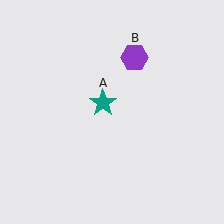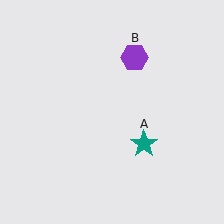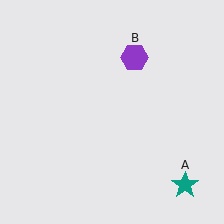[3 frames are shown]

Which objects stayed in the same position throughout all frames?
Purple hexagon (object B) remained stationary.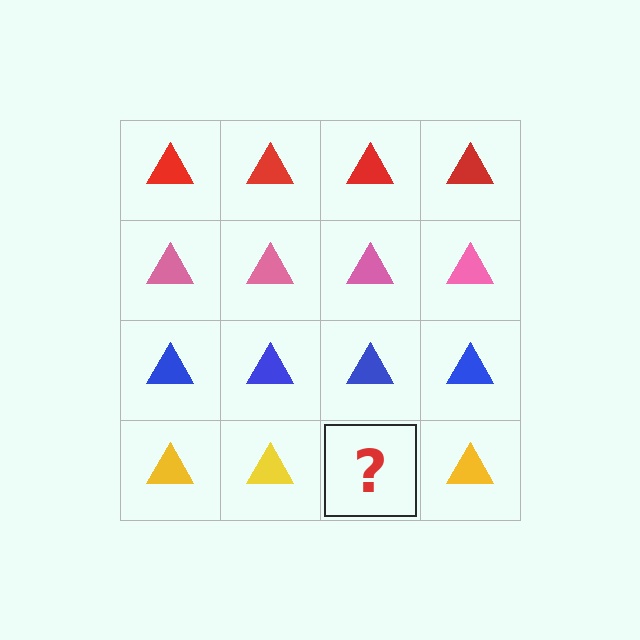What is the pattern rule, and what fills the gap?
The rule is that each row has a consistent color. The gap should be filled with a yellow triangle.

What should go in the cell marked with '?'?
The missing cell should contain a yellow triangle.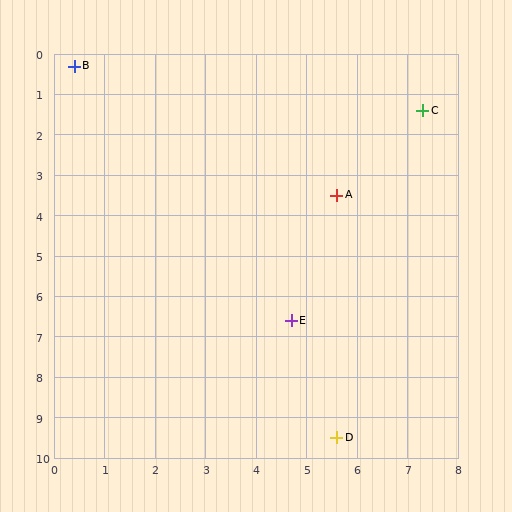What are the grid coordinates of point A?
Point A is at approximately (5.6, 3.5).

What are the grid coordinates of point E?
Point E is at approximately (4.7, 6.6).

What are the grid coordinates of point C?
Point C is at approximately (7.3, 1.4).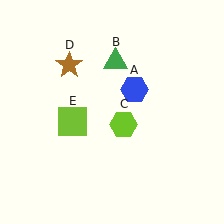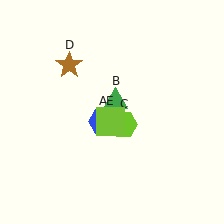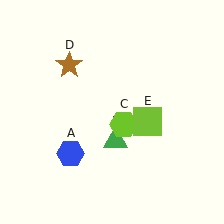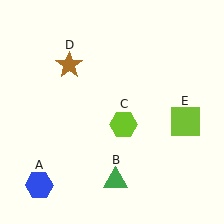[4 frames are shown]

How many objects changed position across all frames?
3 objects changed position: blue hexagon (object A), green triangle (object B), lime square (object E).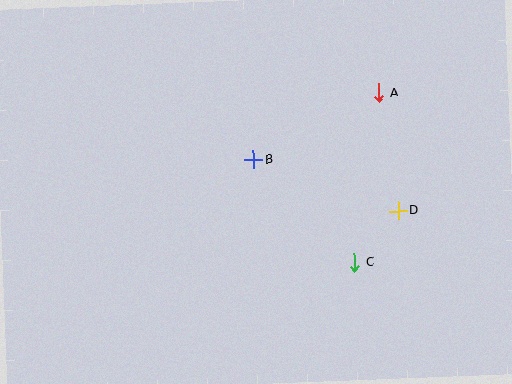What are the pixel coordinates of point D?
Point D is at (398, 211).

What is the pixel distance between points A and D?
The distance between A and D is 119 pixels.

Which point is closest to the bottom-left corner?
Point B is closest to the bottom-left corner.